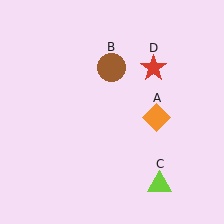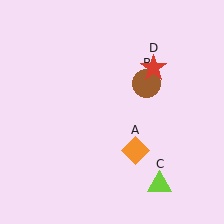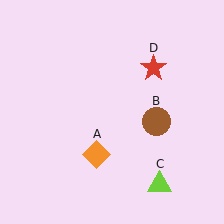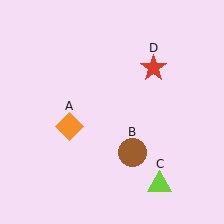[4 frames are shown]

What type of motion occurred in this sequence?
The orange diamond (object A), brown circle (object B) rotated clockwise around the center of the scene.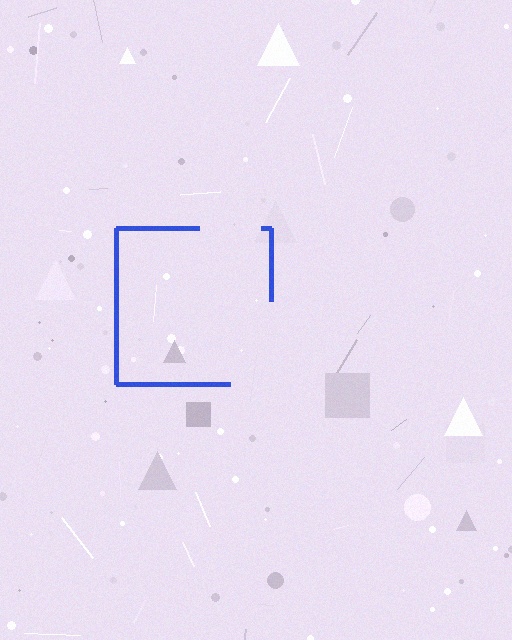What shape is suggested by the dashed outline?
The dashed outline suggests a square.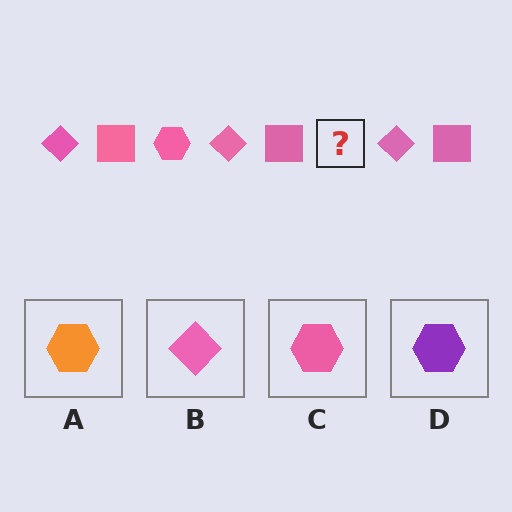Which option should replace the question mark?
Option C.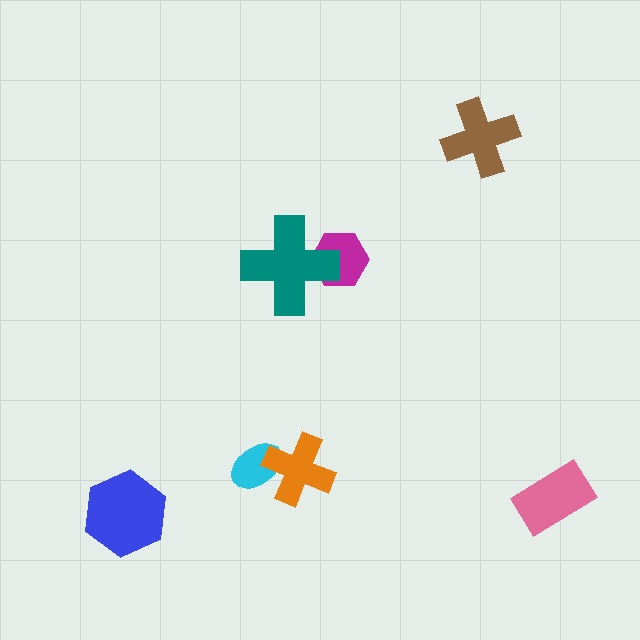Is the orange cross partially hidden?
No, no other shape covers it.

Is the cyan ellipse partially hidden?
Yes, it is partially covered by another shape.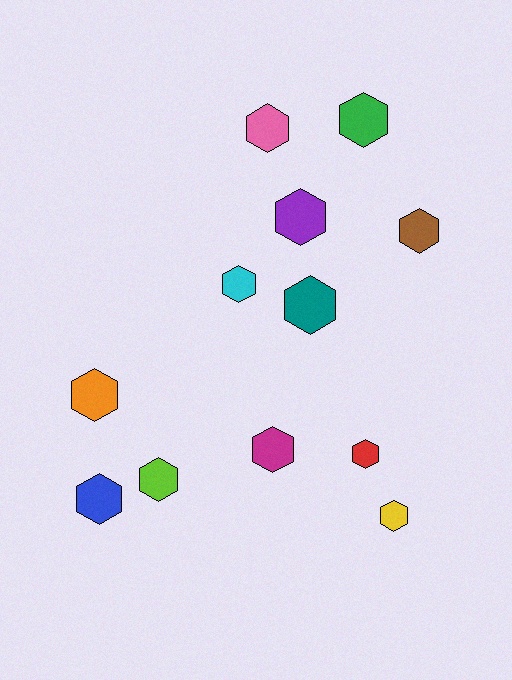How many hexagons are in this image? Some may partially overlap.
There are 12 hexagons.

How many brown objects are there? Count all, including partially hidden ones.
There is 1 brown object.